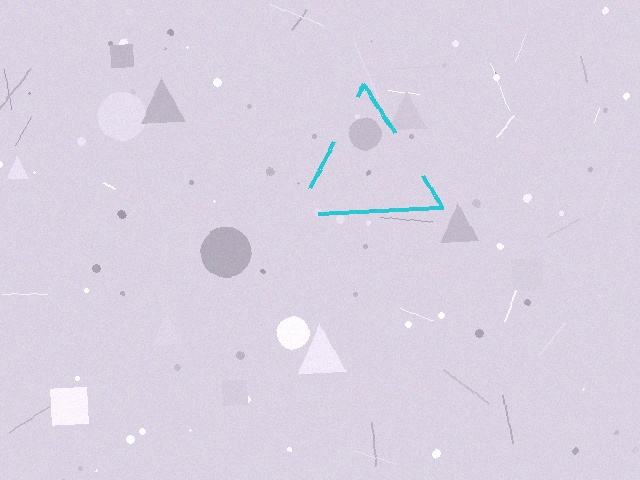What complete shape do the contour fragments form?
The contour fragments form a triangle.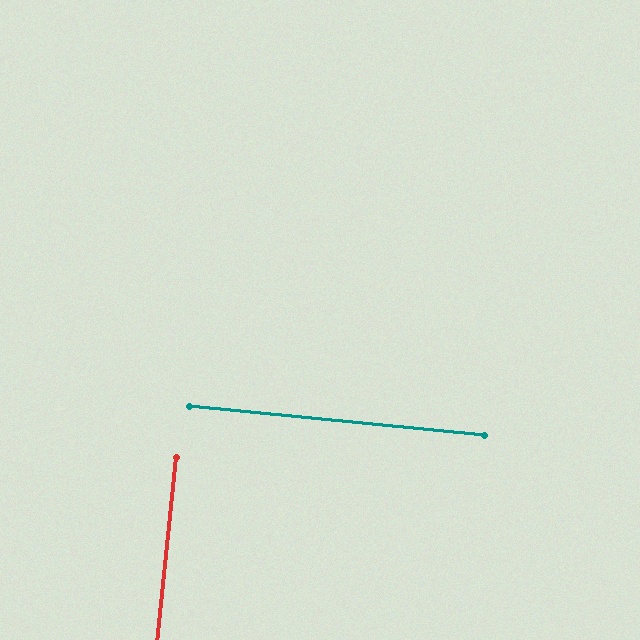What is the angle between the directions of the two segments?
Approximately 90 degrees.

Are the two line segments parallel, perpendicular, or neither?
Perpendicular — they meet at approximately 90°.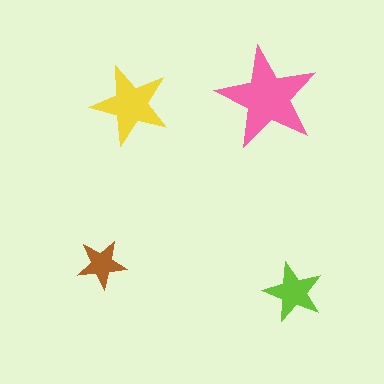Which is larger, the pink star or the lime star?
The pink one.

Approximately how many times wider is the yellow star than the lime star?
About 1.5 times wider.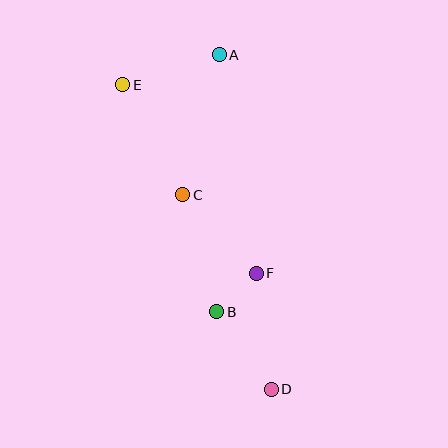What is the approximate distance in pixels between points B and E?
The distance between B and E is approximately 246 pixels.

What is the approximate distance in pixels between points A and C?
The distance between A and C is approximately 144 pixels.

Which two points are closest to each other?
Points B and F are closest to each other.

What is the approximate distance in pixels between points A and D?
The distance between A and D is approximately 339 pixels.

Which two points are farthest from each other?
Points D and E are farthest from each other.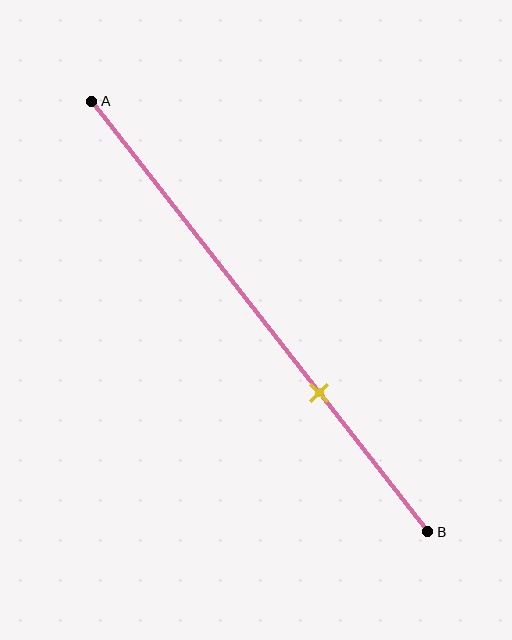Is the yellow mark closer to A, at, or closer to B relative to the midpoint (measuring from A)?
The yellow mark is closer to point B than the midpoint of segment AB.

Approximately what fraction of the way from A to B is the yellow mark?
The yellow mark is approximately 70% of the way from A to B.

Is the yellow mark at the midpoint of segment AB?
No, the mark is at about 70% from A, not at the 50% midpoint.